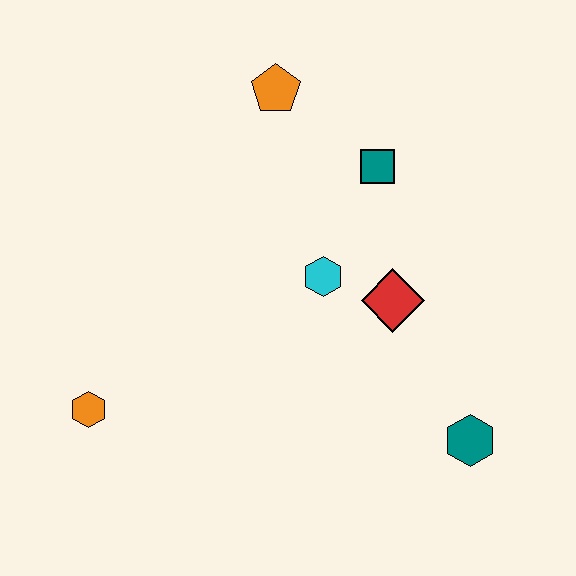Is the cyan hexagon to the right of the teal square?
No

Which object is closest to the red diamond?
The cyan hexagon is closest to the red diamond.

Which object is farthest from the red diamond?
The orange hexagon is farthest from the red diamond.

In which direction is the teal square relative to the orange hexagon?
The teal square is to the right of the orange hexagon.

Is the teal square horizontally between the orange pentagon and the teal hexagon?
Yes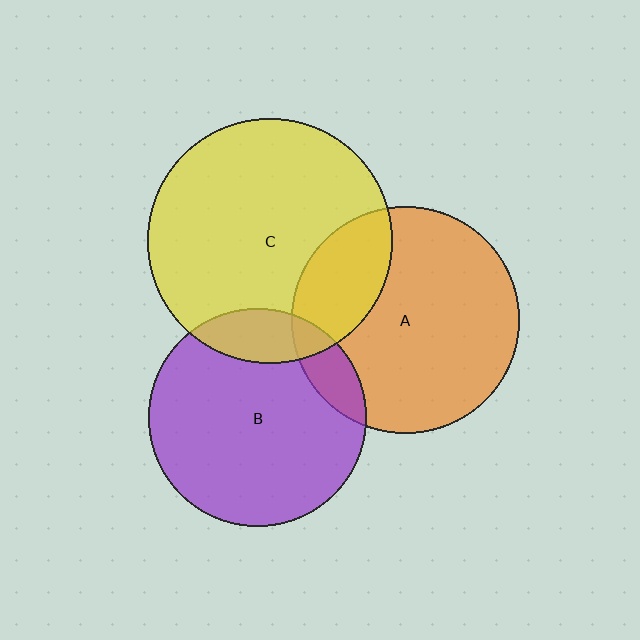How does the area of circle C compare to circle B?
Approximately 1.3 times.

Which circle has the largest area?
Circle C (yellow).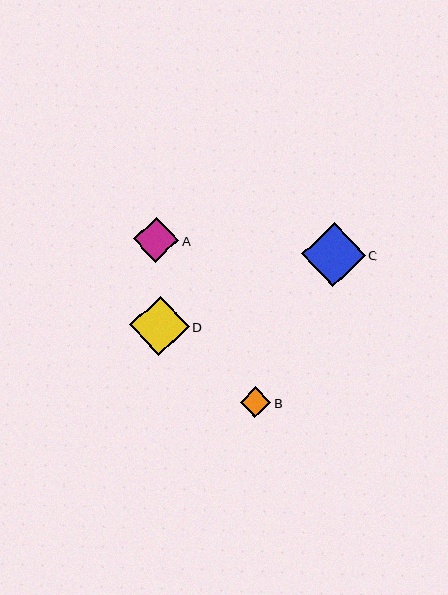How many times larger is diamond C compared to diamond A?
Diamond C is approximately 1.4 times the size of diamond A.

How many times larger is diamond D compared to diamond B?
Diamond D is approximately 2.0 times the size of diamond B.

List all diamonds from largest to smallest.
From largest to smallest: C, D, A, B.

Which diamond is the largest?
Diamond C is the largest with a size of approximately 63 pixels.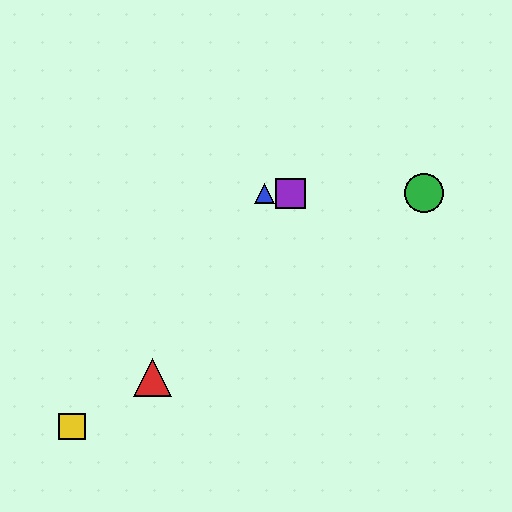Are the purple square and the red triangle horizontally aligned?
No, the purple square is at y≈193 and the red triangle is at y≈378.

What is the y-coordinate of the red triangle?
The red triangle is at y≈378.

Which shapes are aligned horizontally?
The blue triangle, the green circle, the purple square are aligned horizontally.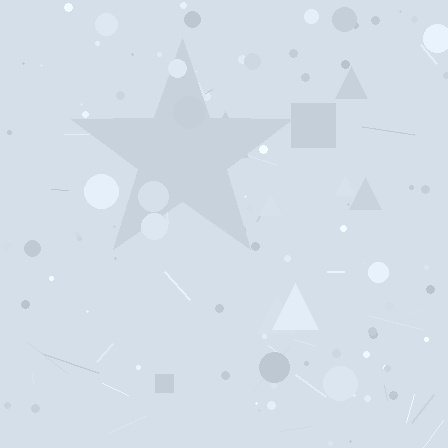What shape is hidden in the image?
A star is hidden in the image.